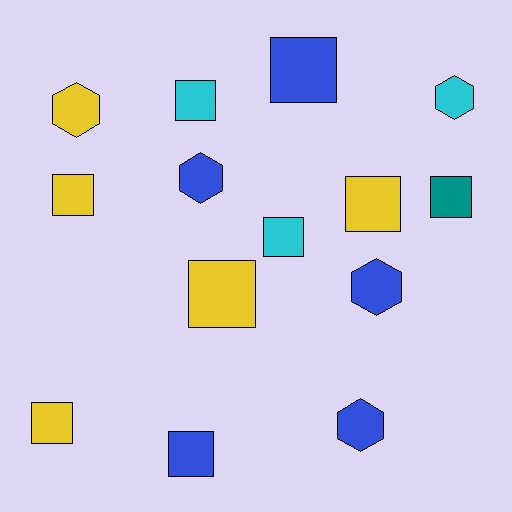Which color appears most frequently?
Yellow, with 5 objects.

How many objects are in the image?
There are 14 objects.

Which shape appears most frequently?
Square, with 9 objects.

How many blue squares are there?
There are 2 blue squares.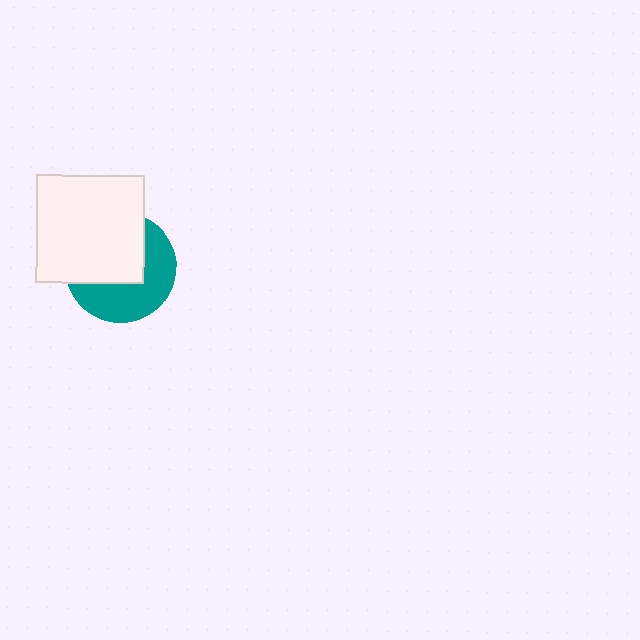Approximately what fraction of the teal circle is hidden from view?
Roughly 51% of the teal circle is hidden behind the white square.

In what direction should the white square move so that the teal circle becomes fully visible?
The white square should move toward the upper-left. That is the shortest direction to clear the overlap and leave the teal circle fully visible.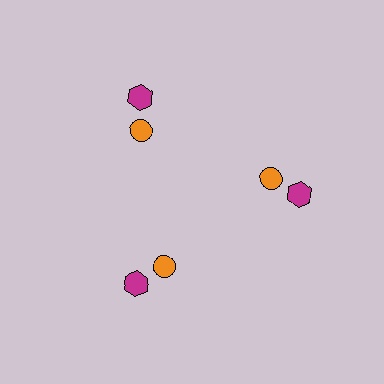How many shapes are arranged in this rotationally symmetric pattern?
There are 6 shapes, arranged in 3 groups of 2.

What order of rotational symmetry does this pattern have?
This pattern has 3-fold rotational symmetry.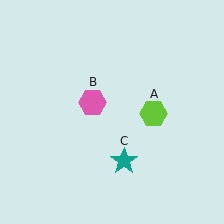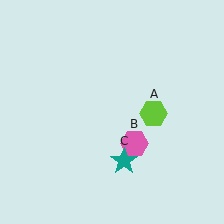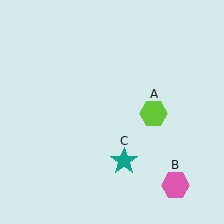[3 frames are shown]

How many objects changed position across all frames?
1 object changed position: pink hexagon (object B).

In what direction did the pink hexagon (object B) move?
The pink hexagon (object B) moved down and to the right.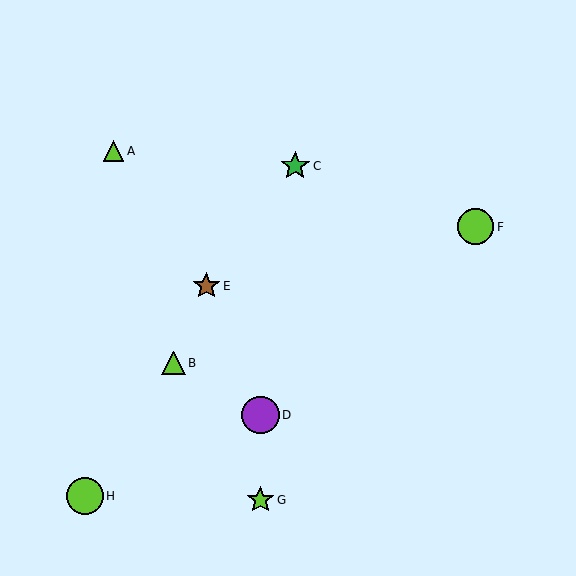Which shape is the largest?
The purple circle (labeled D) is the largest.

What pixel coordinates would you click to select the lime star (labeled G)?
Click at (260, 500) to select the lime star G.